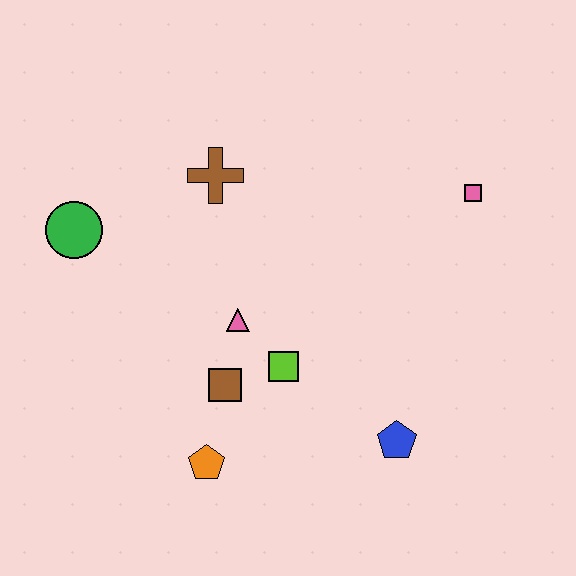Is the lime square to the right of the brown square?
Yes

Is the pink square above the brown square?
Yes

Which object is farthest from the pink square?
The green circle is farthest from the pink square.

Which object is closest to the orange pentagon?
The brown square is closest to the orange pentagon.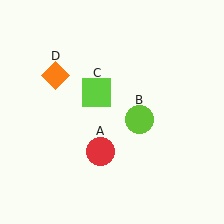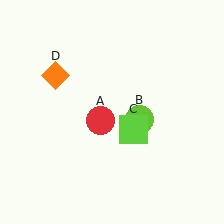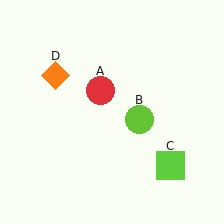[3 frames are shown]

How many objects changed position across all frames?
2 objects changed position: red circle (object A), lime square (object C).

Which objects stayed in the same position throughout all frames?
Lime circle (object B) and orange diamond (object D) remained stationary.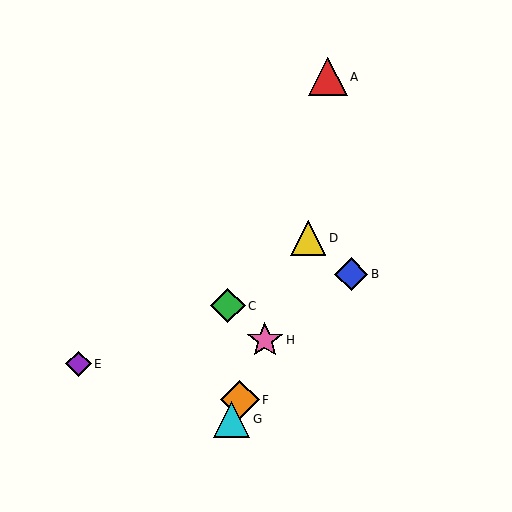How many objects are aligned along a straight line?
4 objects (D, F, G, H) are aligned along a straight line.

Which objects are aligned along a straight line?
Objects D, F, G, H are aligned along a straight line.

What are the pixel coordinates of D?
Object D is at (308, 238).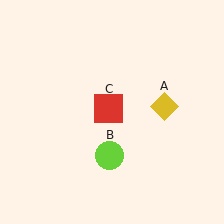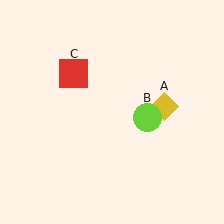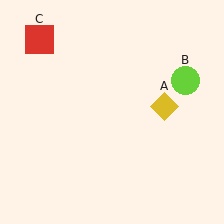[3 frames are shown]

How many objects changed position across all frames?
2 objects changed position: lime circle (object B), red square (object C).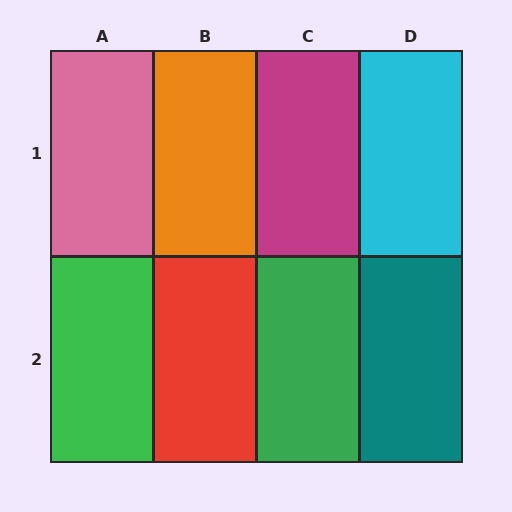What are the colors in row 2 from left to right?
Green, red, green, teal.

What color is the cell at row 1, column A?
Pink.